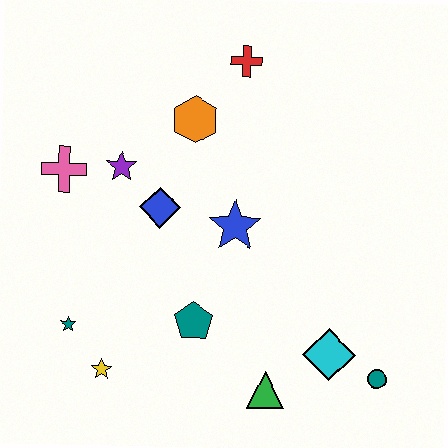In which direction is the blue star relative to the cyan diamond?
The blue star is above the cyan diamond.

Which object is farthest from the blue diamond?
The teal circle is farthest from the blue diamond.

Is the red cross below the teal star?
No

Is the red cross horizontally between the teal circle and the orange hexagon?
Yes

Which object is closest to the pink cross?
The purple star is closest to the pink cross.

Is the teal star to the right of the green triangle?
No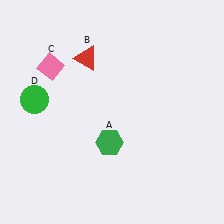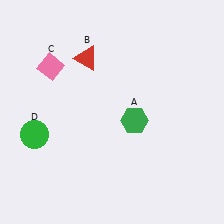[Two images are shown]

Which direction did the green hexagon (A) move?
The green hexagon (A) moved right.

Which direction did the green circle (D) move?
The green circle (D) moved down.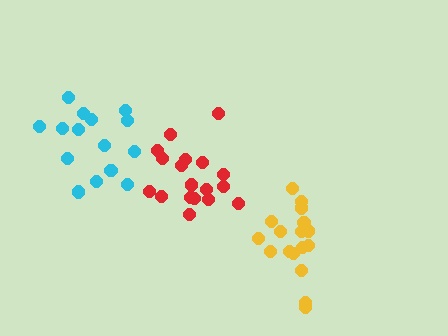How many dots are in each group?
Group 1: 15 dots, Group 2: 17 dots, Group 3: 18 dots (50 total).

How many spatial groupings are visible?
There are 3 spatial groupings.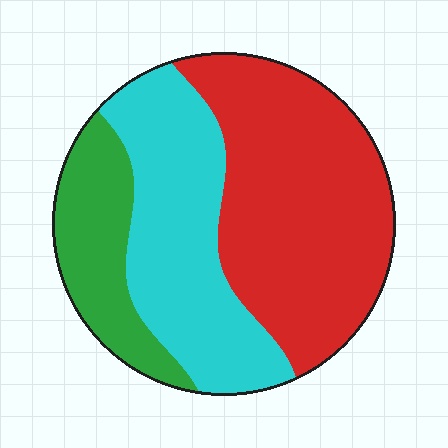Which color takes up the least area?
Green, at roughly 20%.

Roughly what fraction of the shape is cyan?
Cyan covers about 35% of the shape.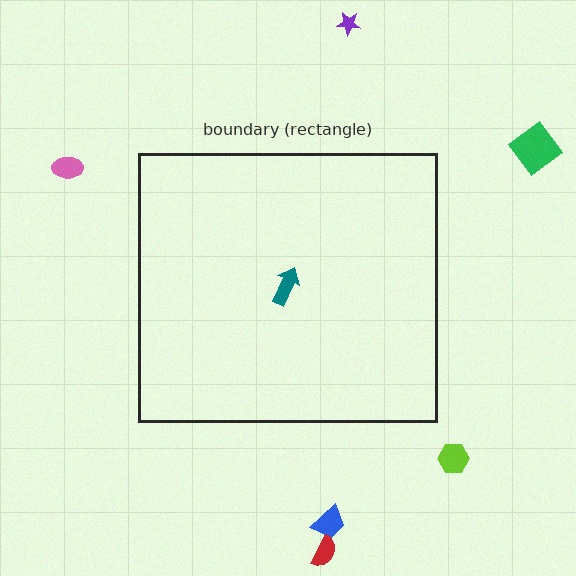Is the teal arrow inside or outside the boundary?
Inside.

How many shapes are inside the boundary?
1 inside, 6 outside.